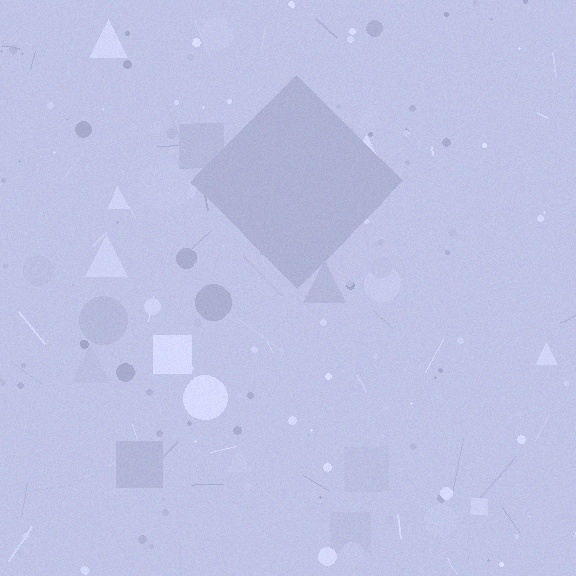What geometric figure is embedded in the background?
A diamond is embedded in the background.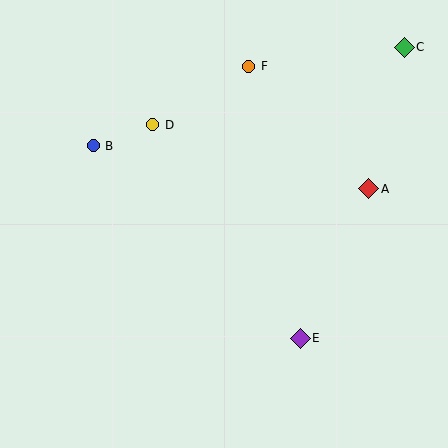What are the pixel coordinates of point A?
Point A is at (369, 189).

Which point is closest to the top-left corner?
Point B is closest to the top-left corner.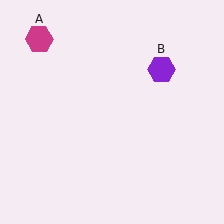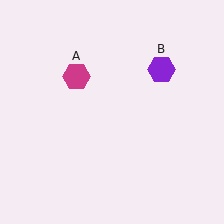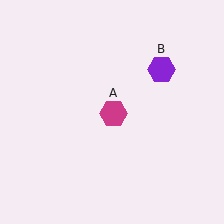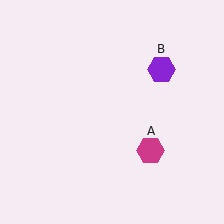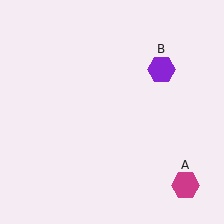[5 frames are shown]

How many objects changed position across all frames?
1 object changed position: magenta hexagon (object A).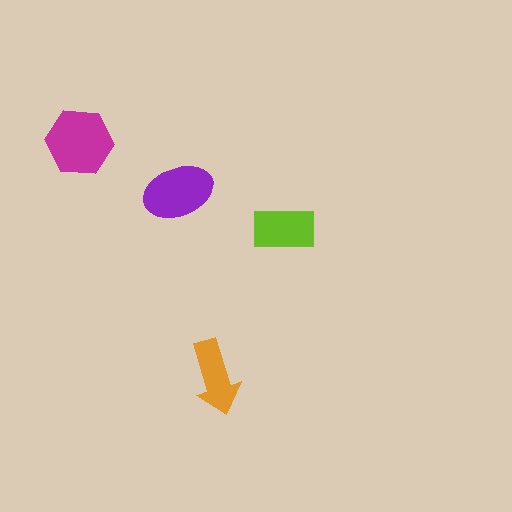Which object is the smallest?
The orange arrow.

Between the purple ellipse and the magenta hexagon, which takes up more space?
The magenta hexagon.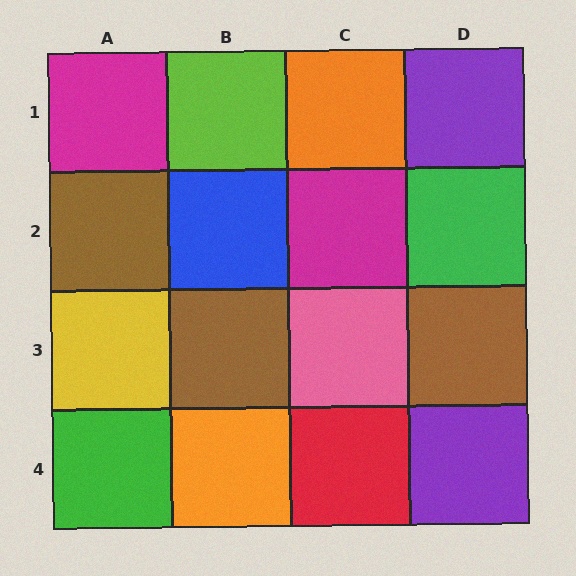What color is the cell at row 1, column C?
Orange.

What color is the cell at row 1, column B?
Lime.